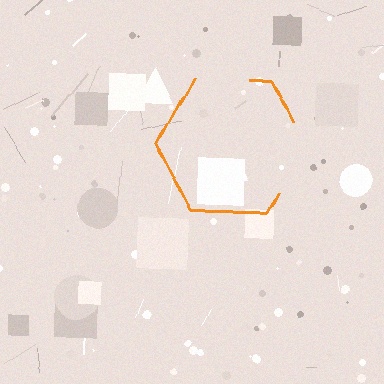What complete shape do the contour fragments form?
The contour fragments form a hexagon.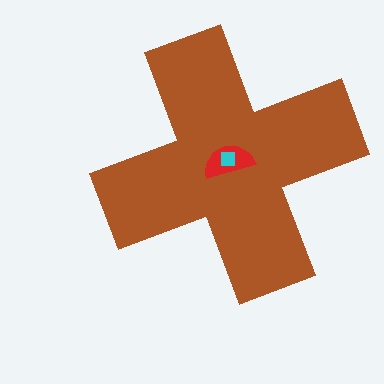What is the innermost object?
The cyan square.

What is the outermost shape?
The brown cross.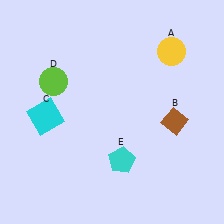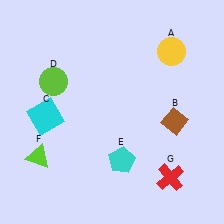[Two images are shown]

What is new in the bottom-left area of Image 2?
A lime triangle (F) was added in the bottom-left area of Image 2.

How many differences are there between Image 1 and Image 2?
There are 2 differences between the two images.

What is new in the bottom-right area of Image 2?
A red cross (G) was added in the bottom-right area of Image 2.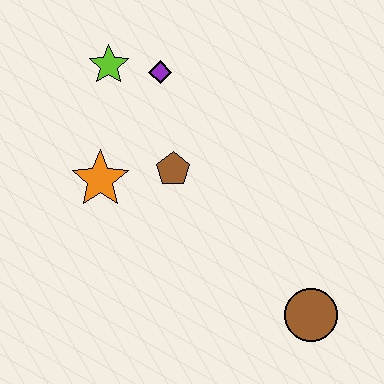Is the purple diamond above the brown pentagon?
Yes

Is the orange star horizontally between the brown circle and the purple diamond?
No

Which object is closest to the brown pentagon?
The orange star is closest to the brown pentagon.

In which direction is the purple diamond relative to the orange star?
The purple diamond is above the orange star.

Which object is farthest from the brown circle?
The lime star is farthest from the brown circle.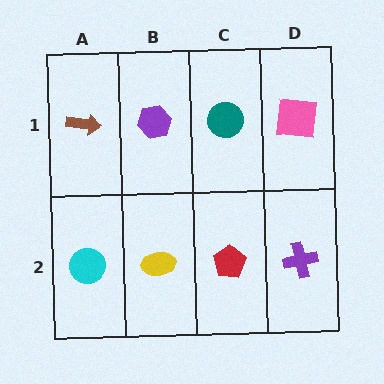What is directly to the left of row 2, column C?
A yellow ellipse.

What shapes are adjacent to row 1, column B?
A yellow ellipse (row 2, column B), a brown arrow (row 1, column A), a teal circle (row 1, column C).